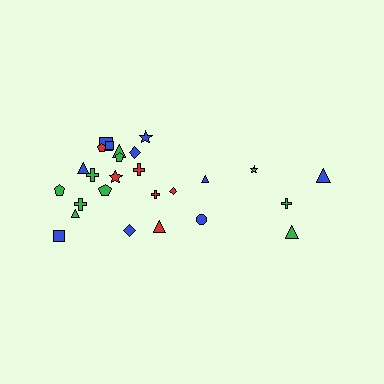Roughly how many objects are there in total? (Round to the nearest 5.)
Roughly 25 objects in total.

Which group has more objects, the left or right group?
The left group.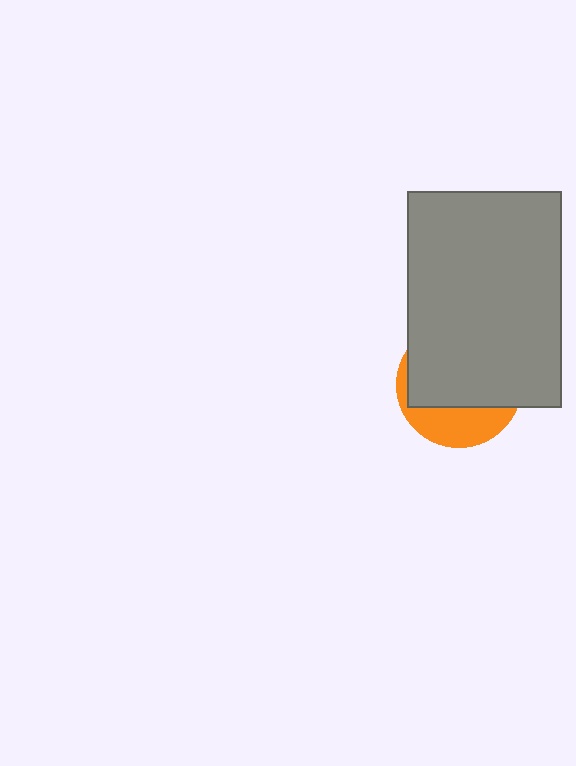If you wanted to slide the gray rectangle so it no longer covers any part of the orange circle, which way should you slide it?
Slide it up — that is the most direct way to separate the two shapes.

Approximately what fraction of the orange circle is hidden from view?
Roughly 68% of the orange circle is hidden behind the gray rectangle.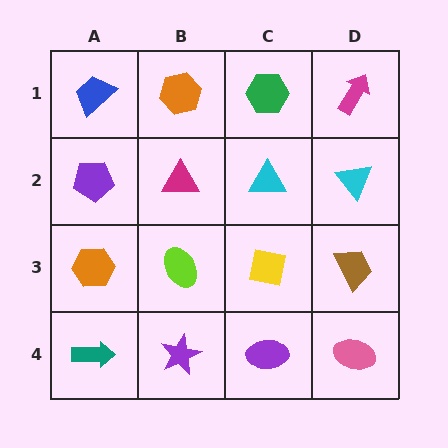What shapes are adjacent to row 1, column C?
A cyan triangle (row 2, column C), an orange hexagon (row 1, column B), a magenta arrow (row 1, column D).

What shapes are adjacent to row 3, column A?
A purple pentagon (row 2, column A), a teal arrow (row 4, column A), a lime ellipse (row 3, column B).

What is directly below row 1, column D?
A cyan triangle.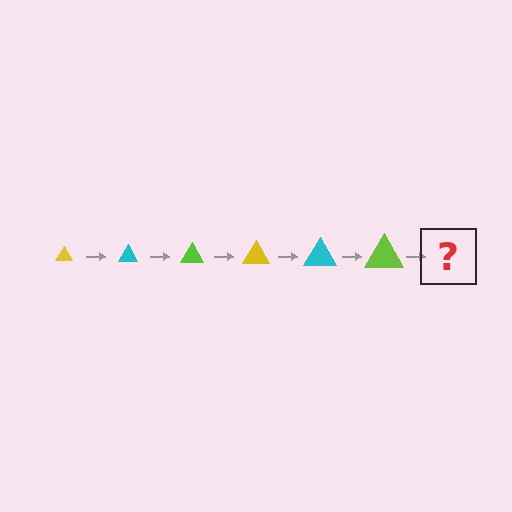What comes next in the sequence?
The next element should be a yellow triangle, larger than the previous one.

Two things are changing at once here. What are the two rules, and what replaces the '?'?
The two rules are that the triangle grows larger each step and the color cycles through yellow, cyan, and lime. The '?' should be a yellow triangle, larger than the previous one.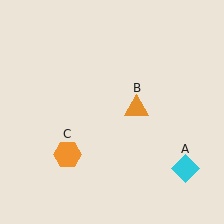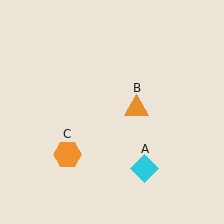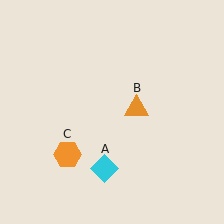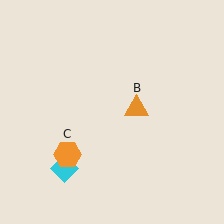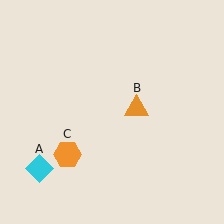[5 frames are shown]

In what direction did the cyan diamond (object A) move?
The cyan diamond (object A) moved left.